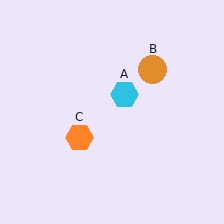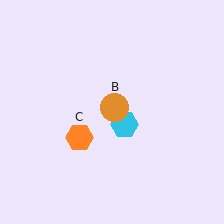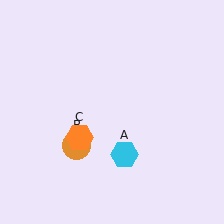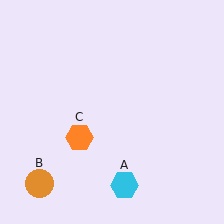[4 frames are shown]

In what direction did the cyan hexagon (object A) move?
The cyan hexagon (object A) moved down.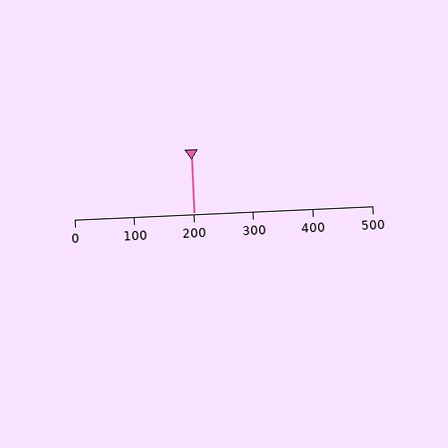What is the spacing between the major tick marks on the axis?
The major ticks are spaced 100 apart.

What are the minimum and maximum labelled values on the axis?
The axis runs from 0 to 500.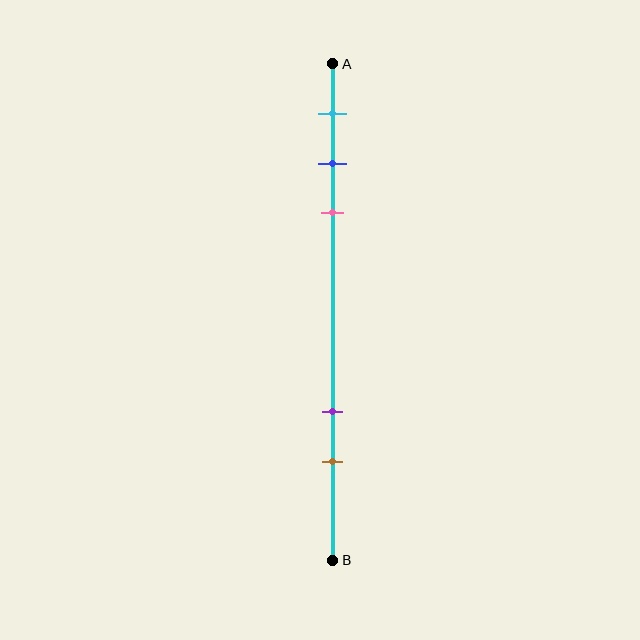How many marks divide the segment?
There are 5 marks dividing the segment.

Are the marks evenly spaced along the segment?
No, the marks are not evenly spaced.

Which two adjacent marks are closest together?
The blue and pink marks are the closest adjacent pair.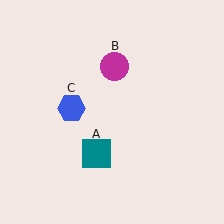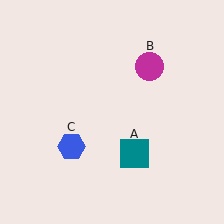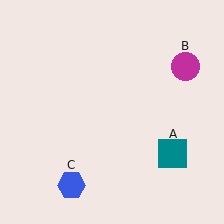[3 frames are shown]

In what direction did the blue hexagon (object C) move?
The blue hexagon (object C) moved down.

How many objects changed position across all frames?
3 objects changed position: teal square (object A), magenta circle (object B), blue hexagon (object C).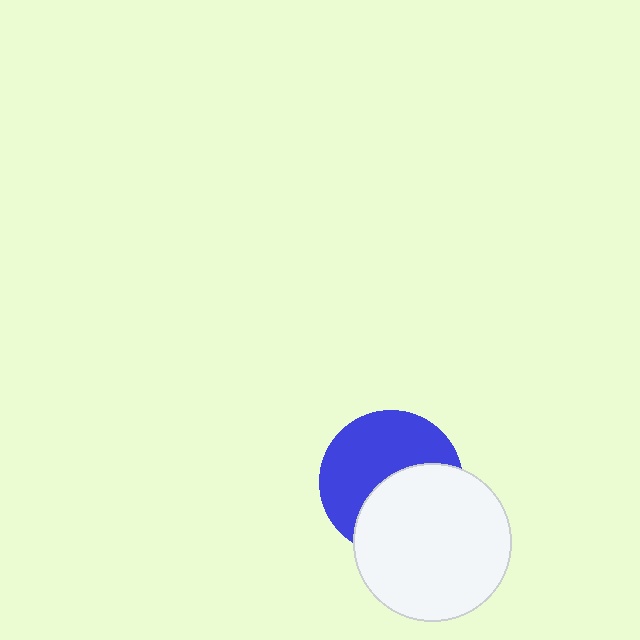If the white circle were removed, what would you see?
You would see the complete blue circle.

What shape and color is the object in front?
The object in front is a white circle.